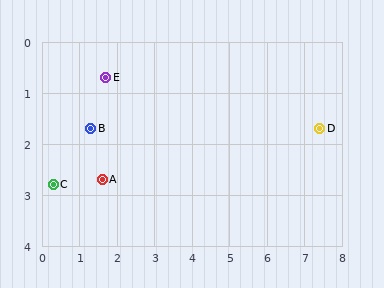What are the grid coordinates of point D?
Point D is at approximately (7.4, 1.7).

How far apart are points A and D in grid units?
Points A and D are about 5.9 grid units apart.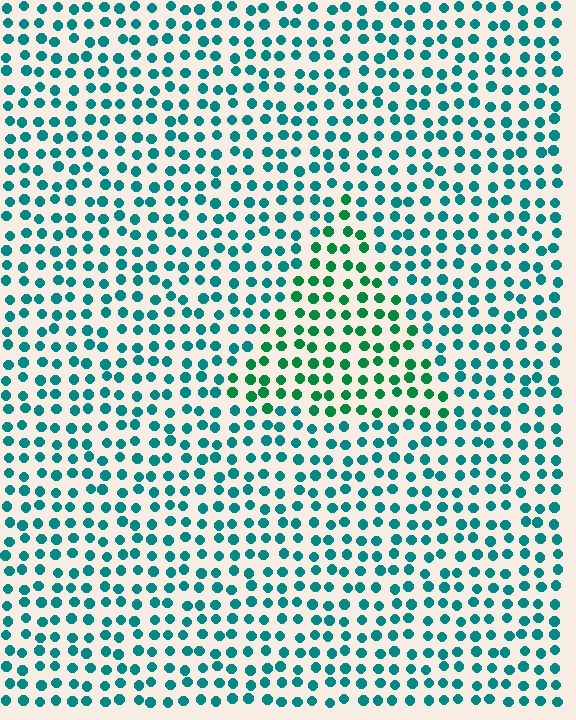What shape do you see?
I see a triangle.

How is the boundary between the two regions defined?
The boundary is defined purely by a slight shift in hue (about 31 degrees). Spacing, size, and orientation are identical on both sides.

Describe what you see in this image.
The image is filled with small teal elements in a uniform arrangement. A triangle-shaped region is visible where the elements are tinted to a slightly different hue, forming a subtle color boundary.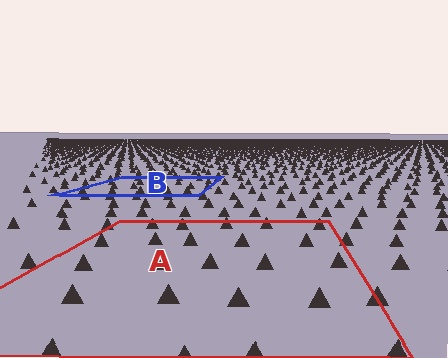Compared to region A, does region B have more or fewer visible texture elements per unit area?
Region B has more texture elements per unit area — they are packed more densely because it is farther away.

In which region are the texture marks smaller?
The texture marks are smaller in region B, because it is farther away.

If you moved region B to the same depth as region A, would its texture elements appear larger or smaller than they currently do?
They would appear larger. At a closer depth, the same texture elements are projected at a bigger on-screen size.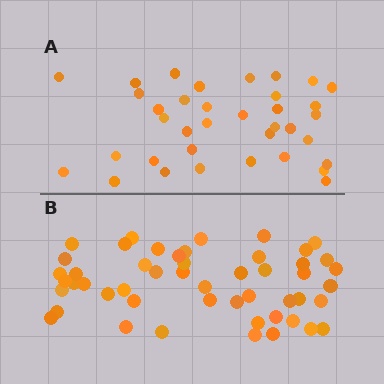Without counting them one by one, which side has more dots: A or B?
Region B (the bottom region) has more dots.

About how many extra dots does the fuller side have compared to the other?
Region B has approximately 15 more dots than region A.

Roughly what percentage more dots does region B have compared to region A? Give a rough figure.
About 40% more.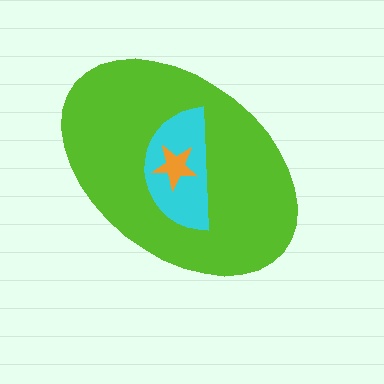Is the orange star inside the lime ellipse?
Yes.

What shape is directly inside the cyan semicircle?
The orange star.